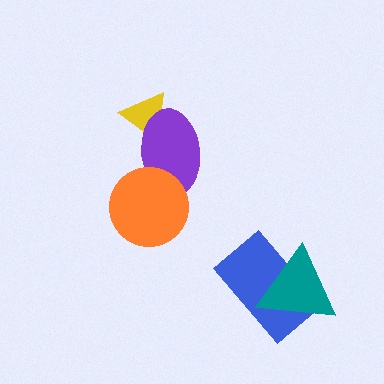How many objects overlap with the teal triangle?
1 object overlaps with the teal triangle.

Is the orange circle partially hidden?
No, no other shape covers it.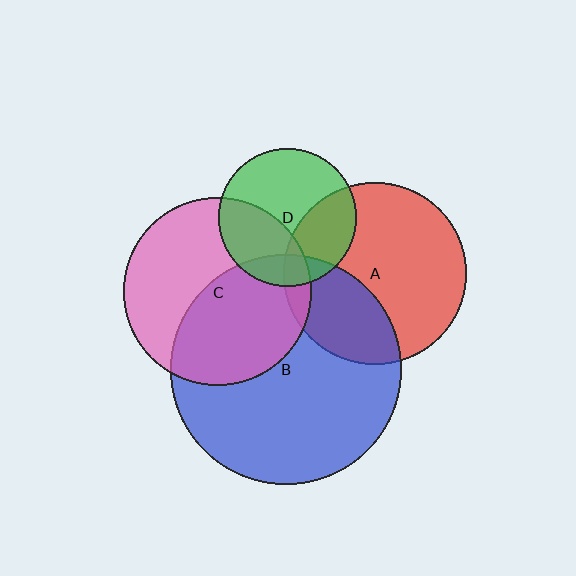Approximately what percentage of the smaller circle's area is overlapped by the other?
Approximately 15%.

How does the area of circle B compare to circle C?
Approximately 1.5 times.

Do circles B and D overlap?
Yes.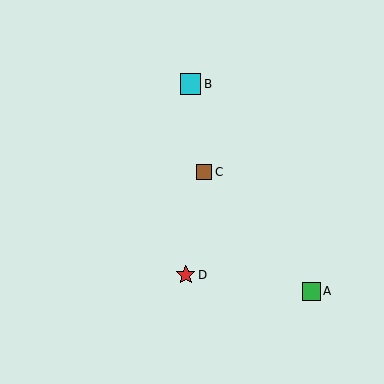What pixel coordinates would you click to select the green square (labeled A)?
Click at (311, 291) to select the green square A.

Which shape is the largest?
The cyan square (labeled B) is the largest.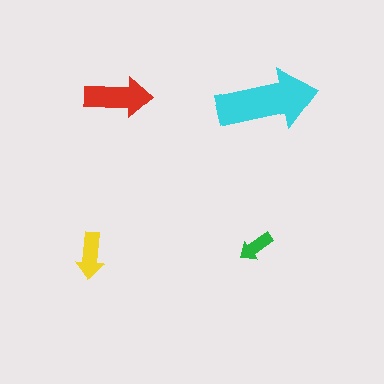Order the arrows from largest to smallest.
the cyan one, the red one, the yellow one, the green one.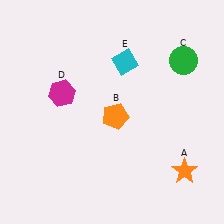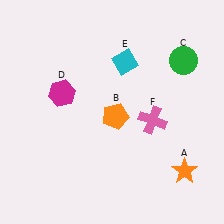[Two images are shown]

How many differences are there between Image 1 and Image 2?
There is 1 difference between the two images.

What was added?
A pink cross (F) was added in Image 2.